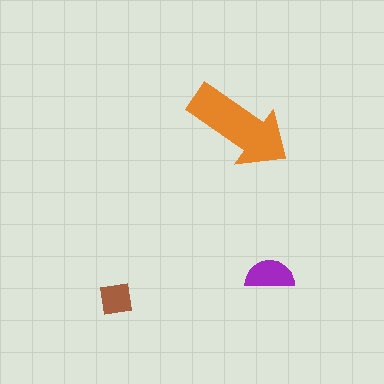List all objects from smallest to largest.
The brown square, the purple semicircle, the orange arrow.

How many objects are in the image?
There are 3 objects in the image.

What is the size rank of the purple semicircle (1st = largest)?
2nd.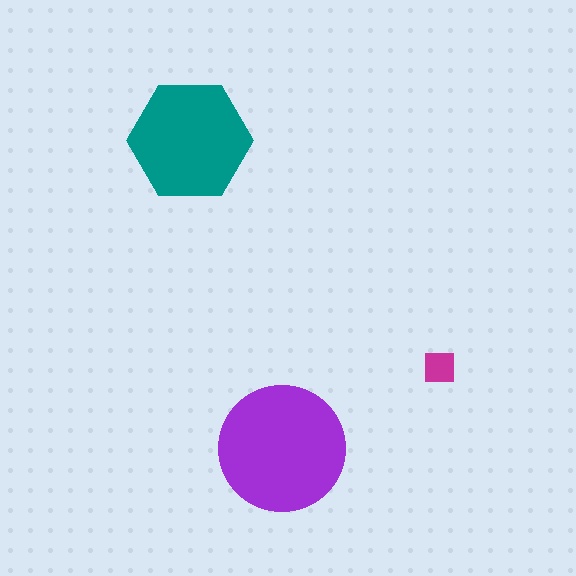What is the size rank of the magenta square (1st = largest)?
3rd.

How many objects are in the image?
There are 3 objects in the image.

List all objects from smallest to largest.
The magenta square, the teal hexagon, the purple circle.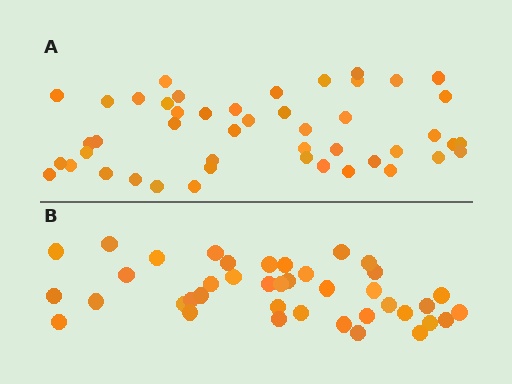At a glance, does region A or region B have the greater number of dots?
Region A (the top region) has more dots.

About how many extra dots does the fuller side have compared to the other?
Region A has roughly 8 or so more dots than region B.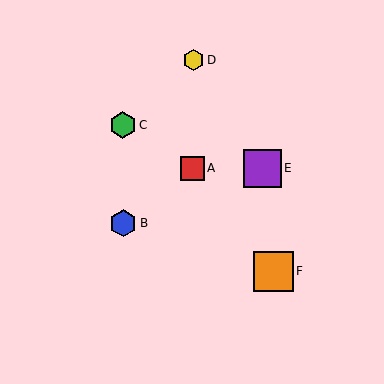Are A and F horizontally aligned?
No, A is at y≈168 and F is at y≈271.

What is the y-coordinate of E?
Object E is at y≈168.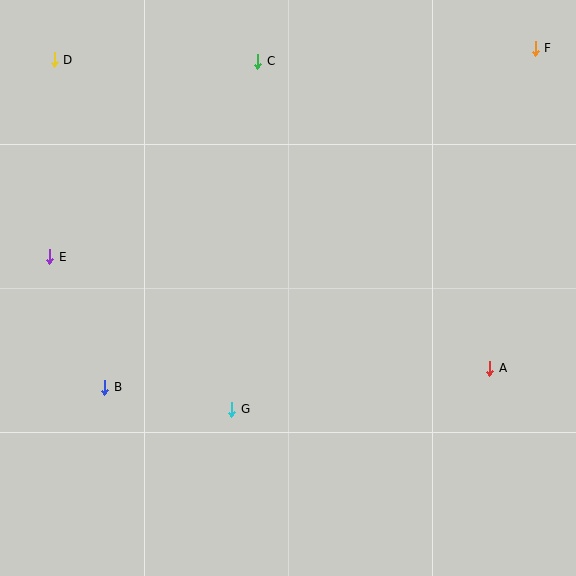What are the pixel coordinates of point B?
Point B is at (105, 387).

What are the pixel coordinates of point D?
Point D is at (54, 60).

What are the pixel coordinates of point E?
Point E is at (50, 257).